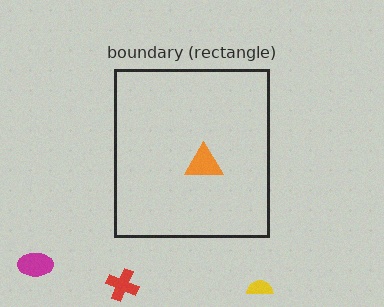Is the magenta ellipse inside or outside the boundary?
Outside.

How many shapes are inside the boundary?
1 inside, 3 outside.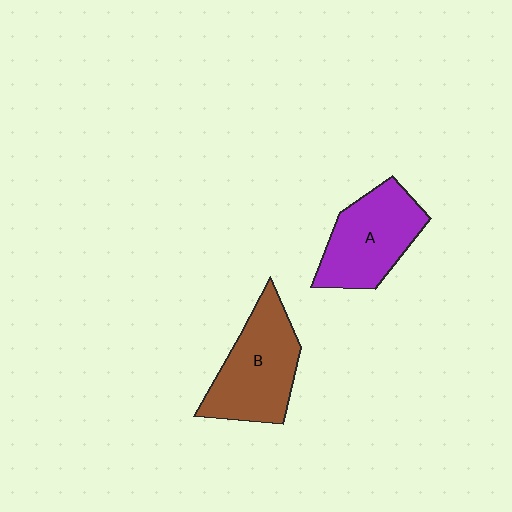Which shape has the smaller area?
Shape A (purple).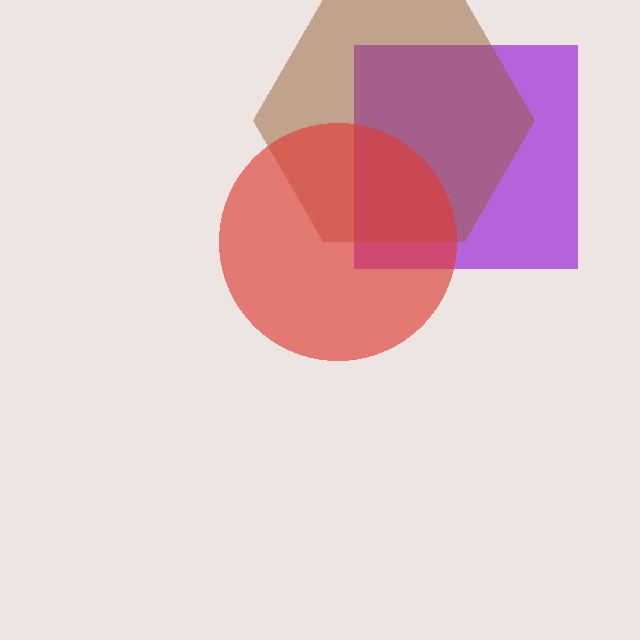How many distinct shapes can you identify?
There are 3 distinct shapes: a purple square, a brown hexagon, a red circle.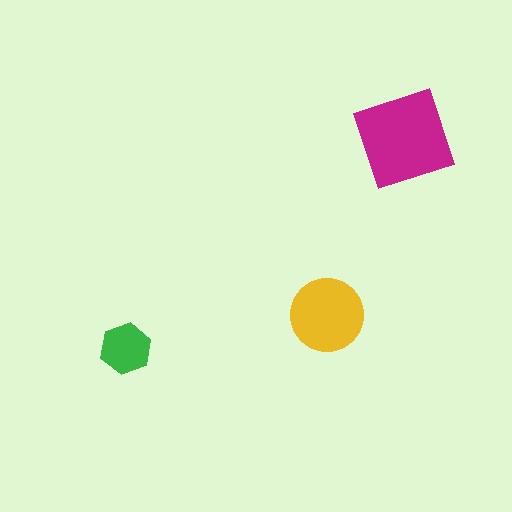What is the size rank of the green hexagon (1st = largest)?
3rd.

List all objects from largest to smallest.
The magenta square, the yellow circle, the green hexagon.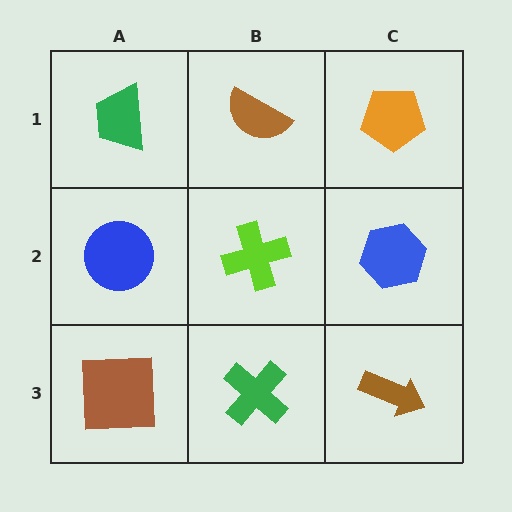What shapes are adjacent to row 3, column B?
A lime cross (row 2, column B), a brown square (row 3, column A), a brown arrow (row 3, column C).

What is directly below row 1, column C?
A blue hexagon.